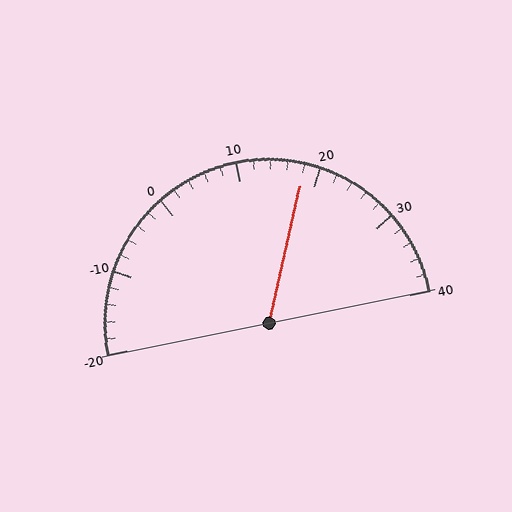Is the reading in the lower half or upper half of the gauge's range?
The reading is in the upper half of the range (-20 to 40).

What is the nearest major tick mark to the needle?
The nearest major tick mark is 20.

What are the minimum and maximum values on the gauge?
The gauge ranges from -20 to 40.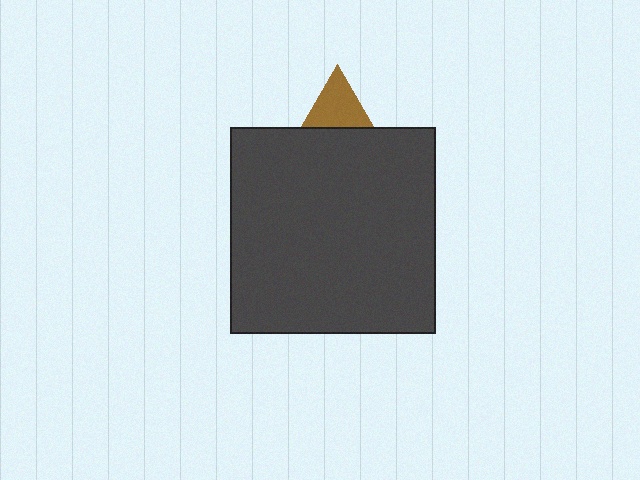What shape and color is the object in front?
The object in front is a dark gray square.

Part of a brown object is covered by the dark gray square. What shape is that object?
It is a triangle.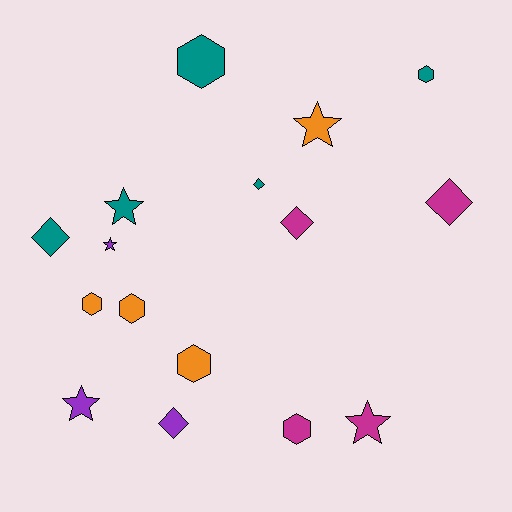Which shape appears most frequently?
Hexagon, with 6 objects.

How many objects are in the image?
There are 16 objects.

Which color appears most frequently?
Teal, with 5 objects.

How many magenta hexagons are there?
There is 1 magenta hexagon.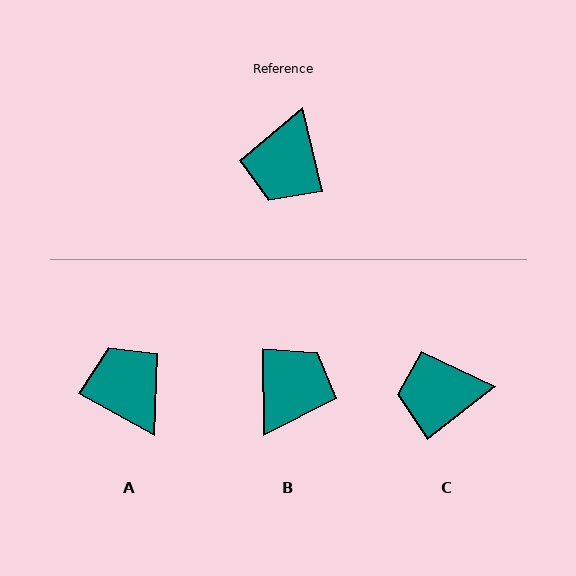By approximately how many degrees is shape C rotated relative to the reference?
Approximately 65 degrees clockwise.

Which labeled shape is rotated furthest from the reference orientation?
B, about 167 degrees away.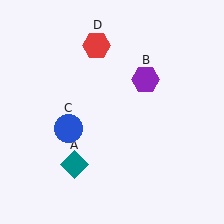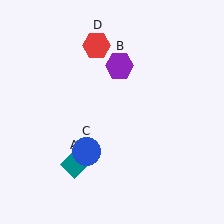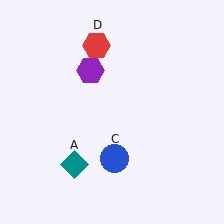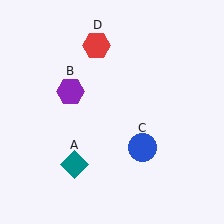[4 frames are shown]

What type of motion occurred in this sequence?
The purple hexagon (object B), blue circle (object C) rotated counterclockwise around the center of the scene.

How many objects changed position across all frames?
2 objects changed position: purple hexagon (object B), blue circle (object C).